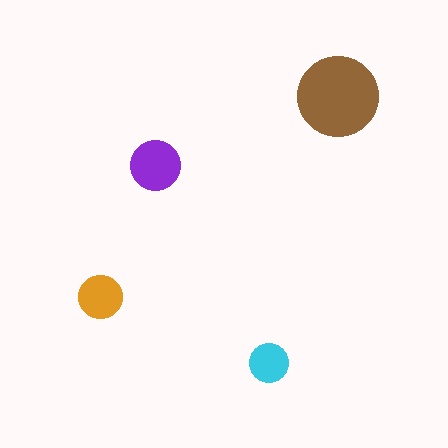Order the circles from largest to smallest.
the brown one, the purple one, the orange one, the cyan one.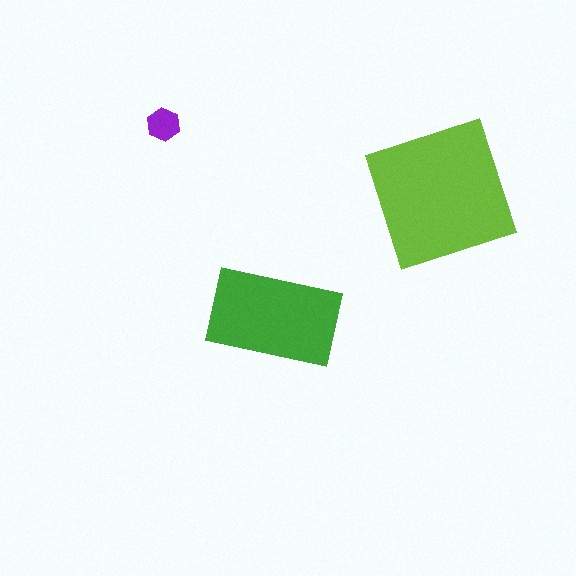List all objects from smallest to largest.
The purple hexagon, the green rectangle, the lime square.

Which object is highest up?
The purple hexagon is topmost.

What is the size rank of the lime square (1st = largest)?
1st.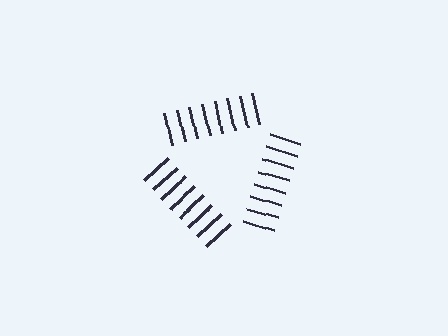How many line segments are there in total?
24 — 8 along each of the 3 edges.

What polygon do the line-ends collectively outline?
An illusory triangle — the line segments terminate on its edges but no continuous stroke is drawn.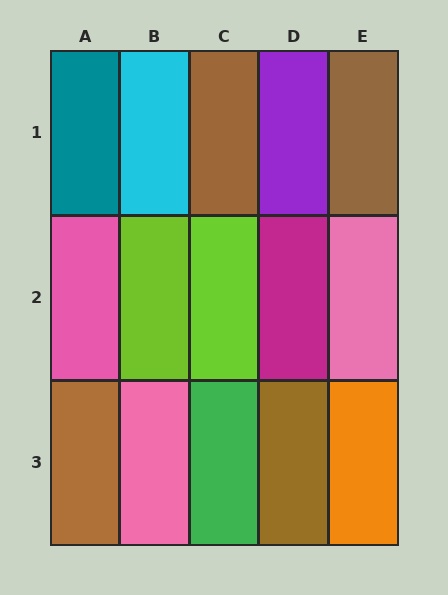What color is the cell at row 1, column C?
Brown.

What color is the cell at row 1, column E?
Brown.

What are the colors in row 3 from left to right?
Brown, pink, green, brown, orange.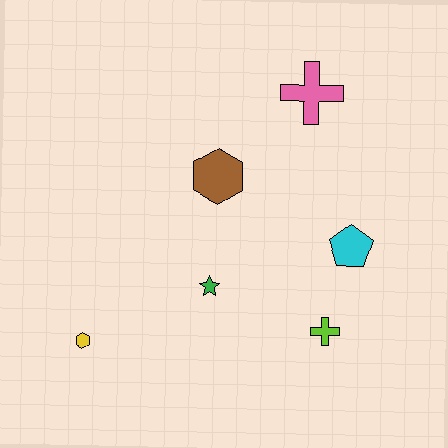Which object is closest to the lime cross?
The cyan pentagon is closest to the lime cross.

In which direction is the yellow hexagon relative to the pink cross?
The yellow hexagon is below the pink cross.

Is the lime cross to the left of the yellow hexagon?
No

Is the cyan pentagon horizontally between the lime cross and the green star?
No